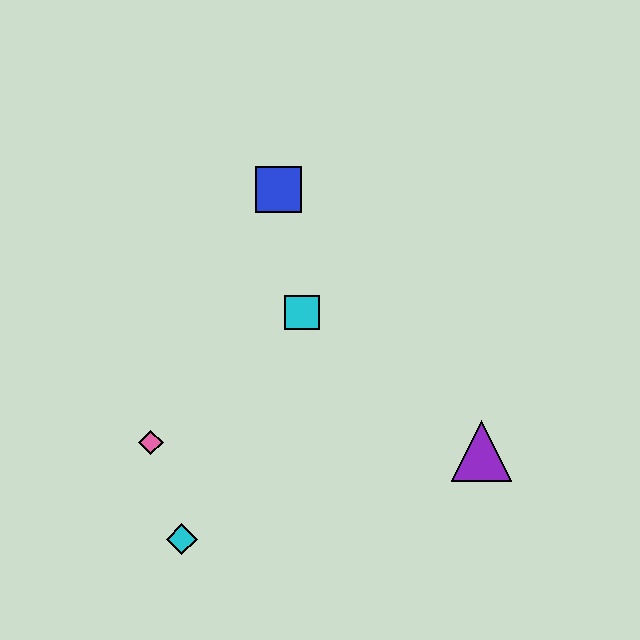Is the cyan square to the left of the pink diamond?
No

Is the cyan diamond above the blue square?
No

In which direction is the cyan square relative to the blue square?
The cyan square is below the blue square.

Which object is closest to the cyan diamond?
The pink diamond is closest to the cyan diamond.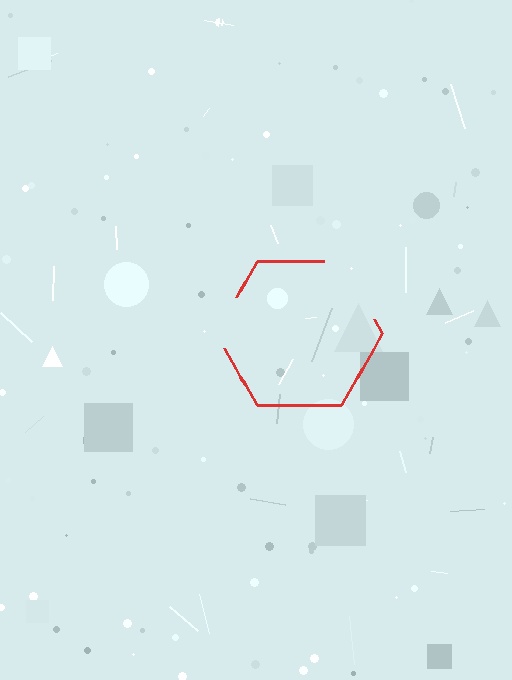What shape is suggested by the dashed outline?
The dashed outline suggests a hexagon.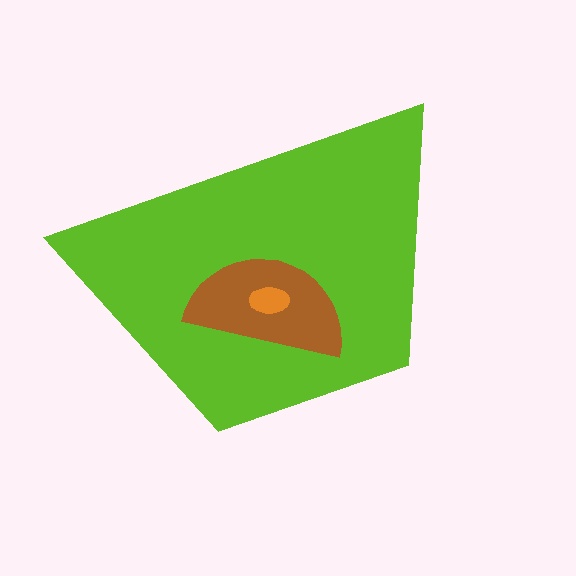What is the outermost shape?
The lime trapezoid.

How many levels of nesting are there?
3.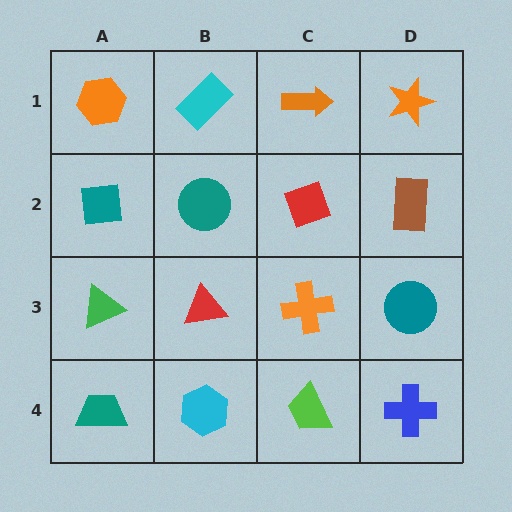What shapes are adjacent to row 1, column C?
A red diamond (row 2, column C), a cyan rectangle (row 1, column B), an orange star (row 1, column D).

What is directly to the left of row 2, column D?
A red diamond.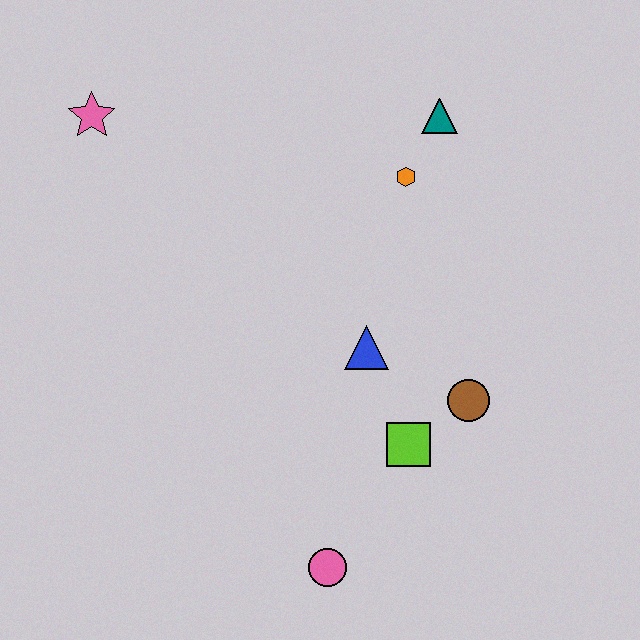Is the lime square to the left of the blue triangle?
No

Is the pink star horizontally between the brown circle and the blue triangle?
No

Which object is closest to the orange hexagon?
The teal triangle is closest to the orange hexagon.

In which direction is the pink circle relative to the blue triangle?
The pink circle is below the blue triangle.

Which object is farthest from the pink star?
The pink circle is farthest from the pink star.